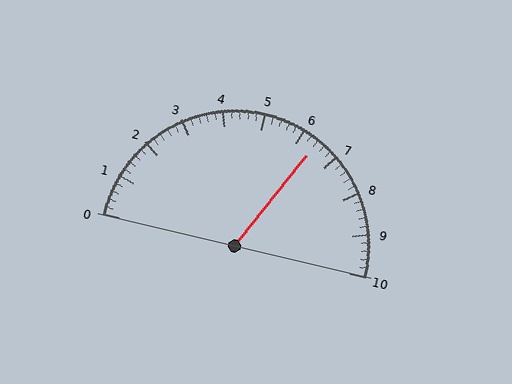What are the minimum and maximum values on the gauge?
The gauge ranges from 0 to 10.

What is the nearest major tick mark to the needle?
The nearest major tick mark is 6.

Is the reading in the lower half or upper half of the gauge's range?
The reading is in the upper half of the range (0 to 10).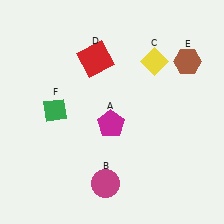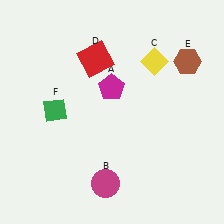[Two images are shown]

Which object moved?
The magenta pentagon (A) moved up.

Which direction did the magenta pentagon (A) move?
The magenta pentagon (A) moved up.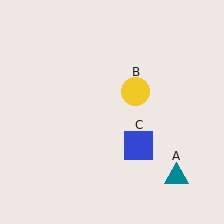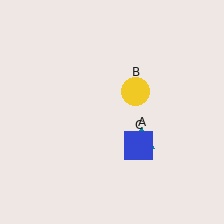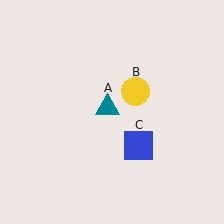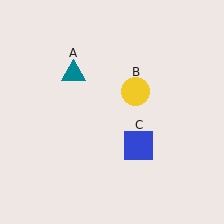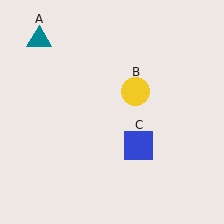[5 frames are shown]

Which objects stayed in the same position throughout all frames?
Yellow circle (object B) and blue square (object C) remained stationary.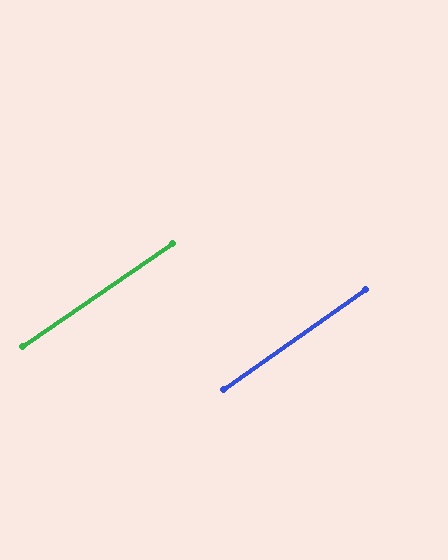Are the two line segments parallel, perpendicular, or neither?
Parallel — their directions differ by only 0.6°.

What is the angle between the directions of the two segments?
Approximately 1 degree.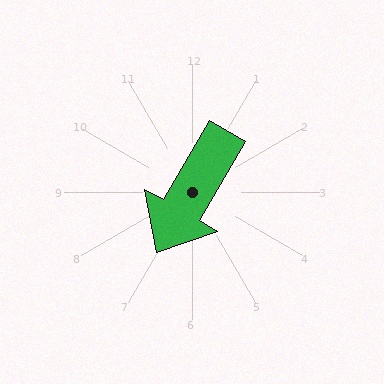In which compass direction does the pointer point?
Southwest.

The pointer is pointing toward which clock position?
Roughly 7 o'clock.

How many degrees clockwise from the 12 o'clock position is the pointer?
Approximately 210 degrees.